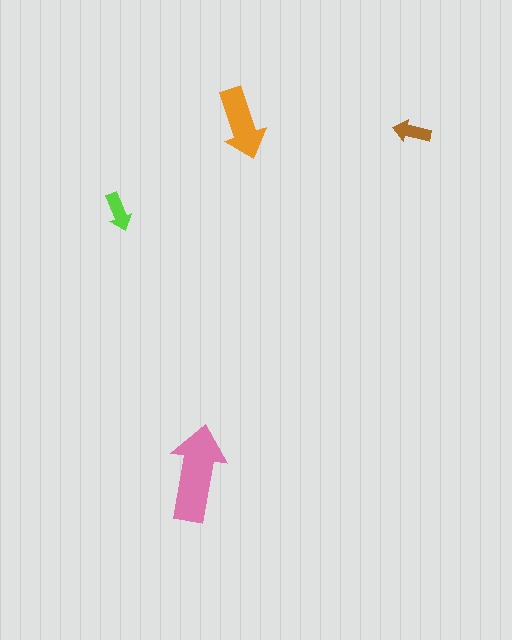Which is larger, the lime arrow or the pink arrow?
The pink one.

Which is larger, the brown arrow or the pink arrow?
The pink one.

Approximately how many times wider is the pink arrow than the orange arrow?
About 1.5 times wider.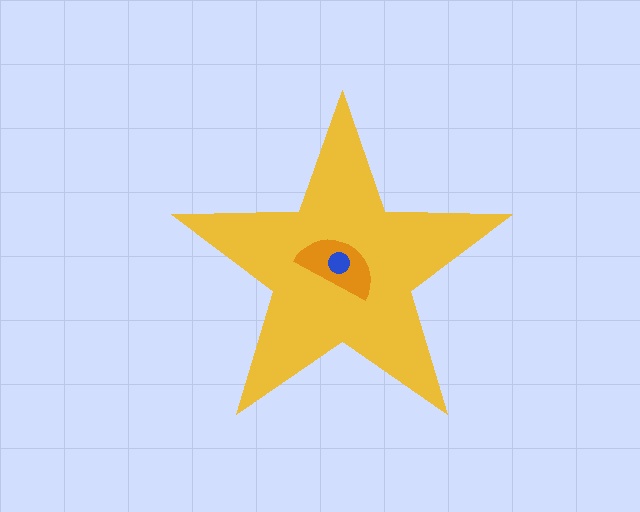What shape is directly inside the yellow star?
The orange semicircle.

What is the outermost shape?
The yellow star.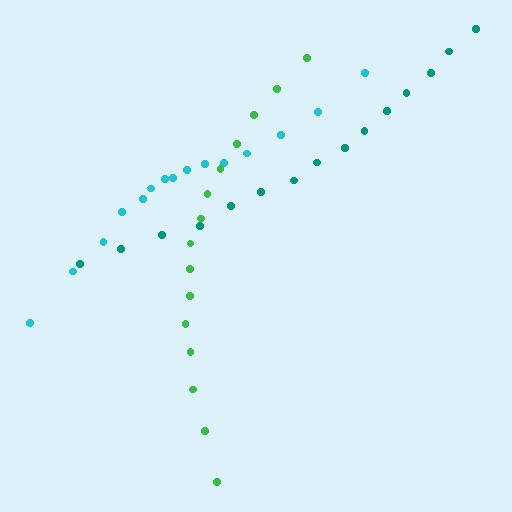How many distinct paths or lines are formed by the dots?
There are 3 distinct paths.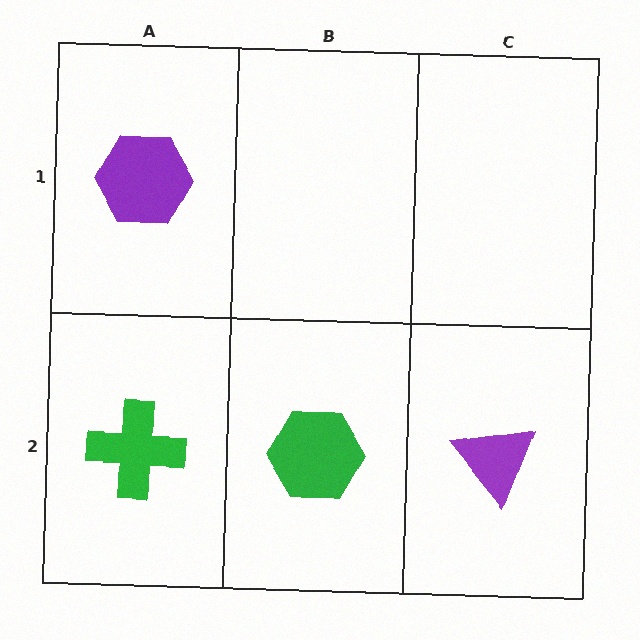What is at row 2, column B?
A green hexagon.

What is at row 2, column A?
A green cross.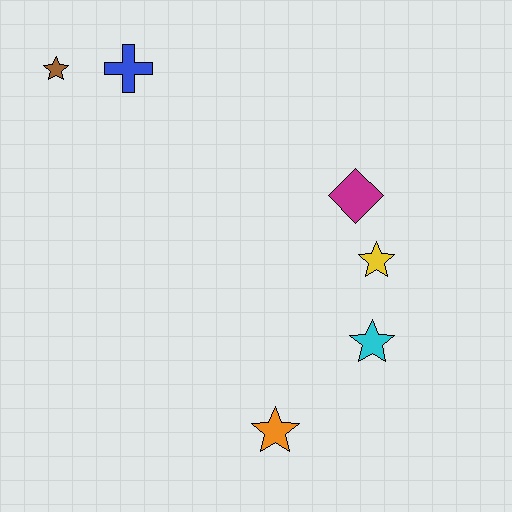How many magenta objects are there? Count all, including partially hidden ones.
There is 1 magenta object.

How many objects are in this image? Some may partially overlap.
There are 6 objects.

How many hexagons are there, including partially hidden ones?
There are no hexagons.